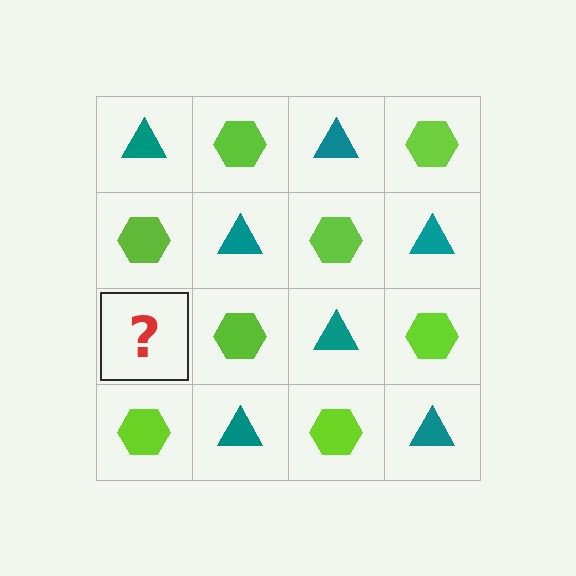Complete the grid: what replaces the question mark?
The question mark should be replaced with a teal triangle.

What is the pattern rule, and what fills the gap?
The rule is that it alternates teal triangle and lime hexagon in a checkerboard pattern. The gap should be filled with a teal triangle.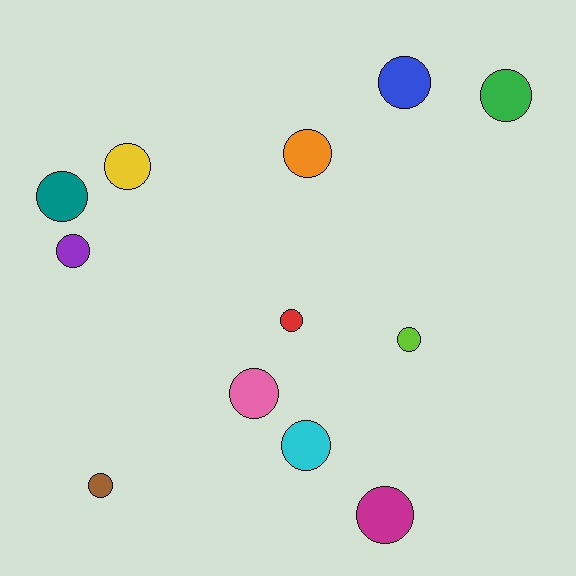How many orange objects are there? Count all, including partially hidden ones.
There is 1 orange object.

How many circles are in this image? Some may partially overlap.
There are 12 circles.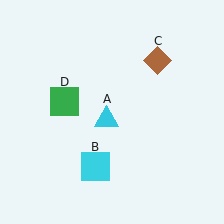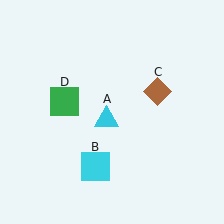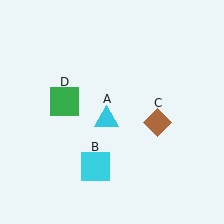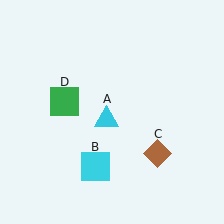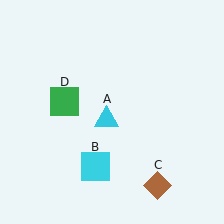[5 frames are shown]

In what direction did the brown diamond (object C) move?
The brown diamond (object C) moved down.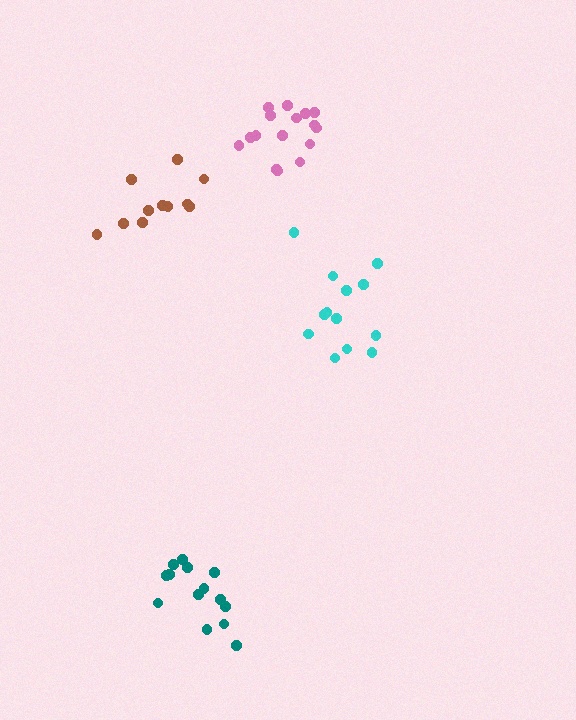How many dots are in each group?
Group 1: 13 dots, Group 2: 14 dots, Group 3: 11 dots, Group 4: 16 dots (54 total).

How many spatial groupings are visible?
There are 4 spatial groupings.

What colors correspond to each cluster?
The clusters are colored: cyan, teal, brown, pink.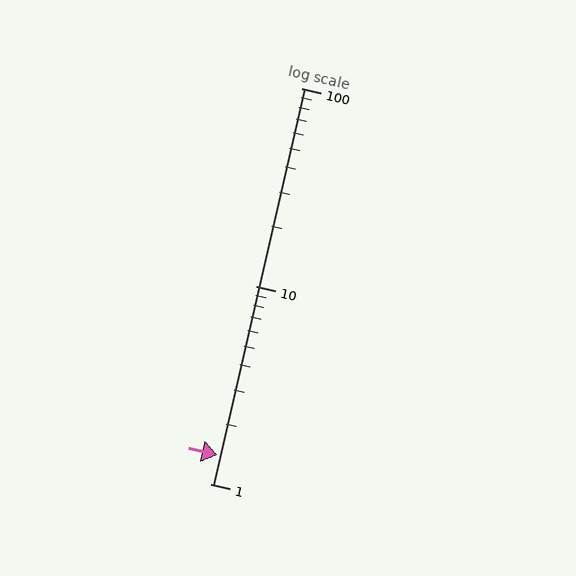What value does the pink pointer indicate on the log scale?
The pointer indicates approximately 1.4.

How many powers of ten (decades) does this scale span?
The scale spans 2 decades, from 1 to 100.